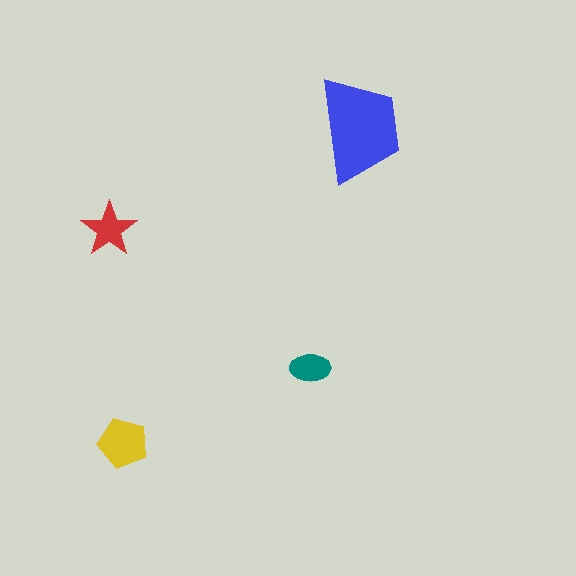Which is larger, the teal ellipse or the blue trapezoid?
The blue trapezoid.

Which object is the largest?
The blue trapezoid.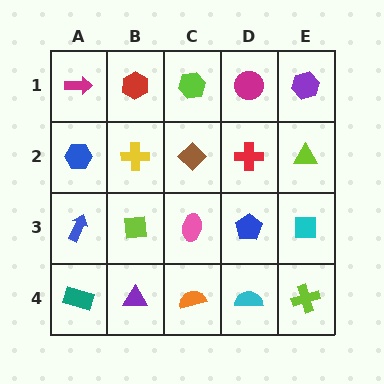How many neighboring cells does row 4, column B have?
3.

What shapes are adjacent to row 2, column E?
A purple hexagon (row 1, column E), a cyan square (row 3, column E), a red cross (row 2, column D).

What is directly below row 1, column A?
A blue hexagon.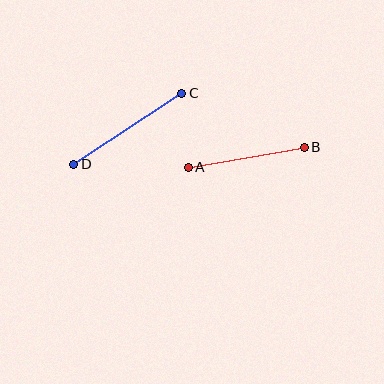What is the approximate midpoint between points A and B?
The midpoint is at approximately (246, 157) pixels.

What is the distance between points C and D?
The distance is approximately 129 pixels.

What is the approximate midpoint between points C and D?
The midpoint is at approximately (128, 129) pixels.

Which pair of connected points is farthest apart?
Points C and D are farthest apart.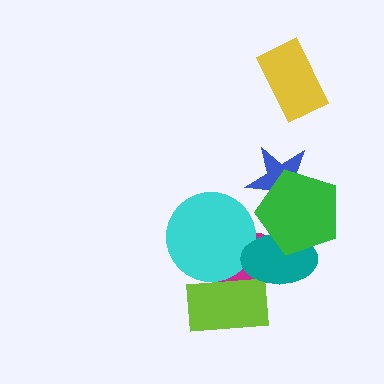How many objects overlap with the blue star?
1 object overlaps with the blue star.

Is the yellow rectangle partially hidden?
No, no other shape covers it.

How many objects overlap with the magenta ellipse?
3 objects overlap with the magenta ellipse.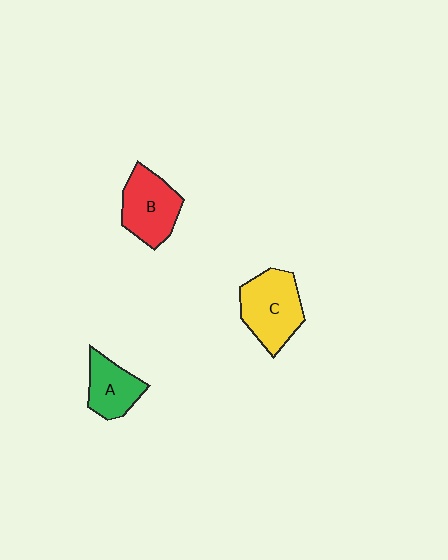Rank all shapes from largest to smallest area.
From largest to smallest: C (yellow), B (red), A (green).